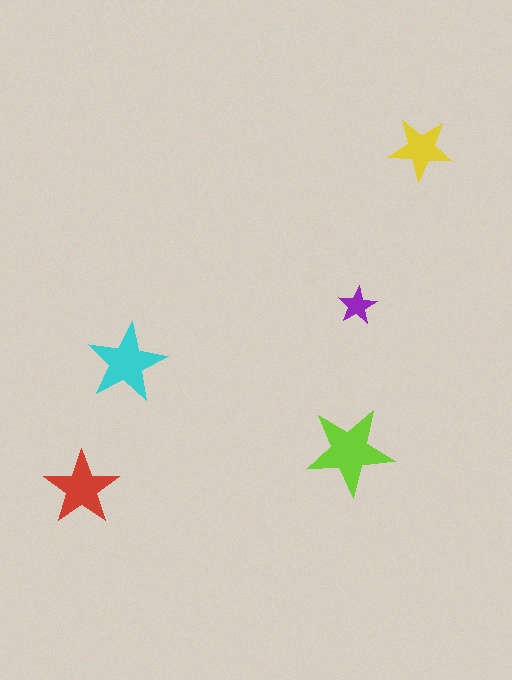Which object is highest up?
The yellow star is topmost.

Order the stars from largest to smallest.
the lime one, the cyan one, the red one, the yellow one, the purple one.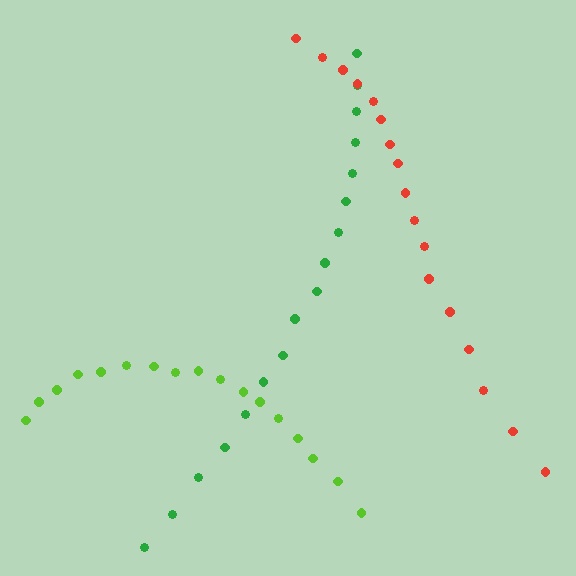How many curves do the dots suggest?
There are 3 distinct paths.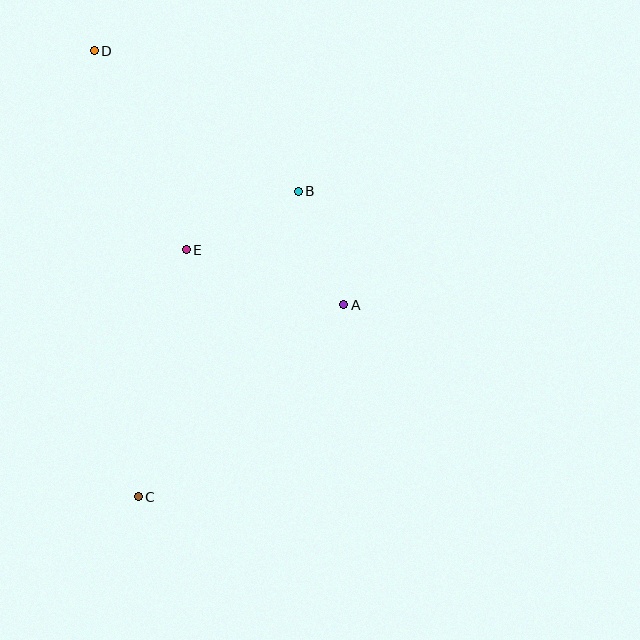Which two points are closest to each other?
Points A and B are closest to each other.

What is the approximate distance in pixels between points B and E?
The distance between B and E is approximately 127 pixels.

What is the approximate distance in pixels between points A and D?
The distance between A and D is approximately 356 pixels.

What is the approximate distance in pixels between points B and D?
The distance between B and D is approximately 248 pixels.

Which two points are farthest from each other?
Points C and D are farthest from each other.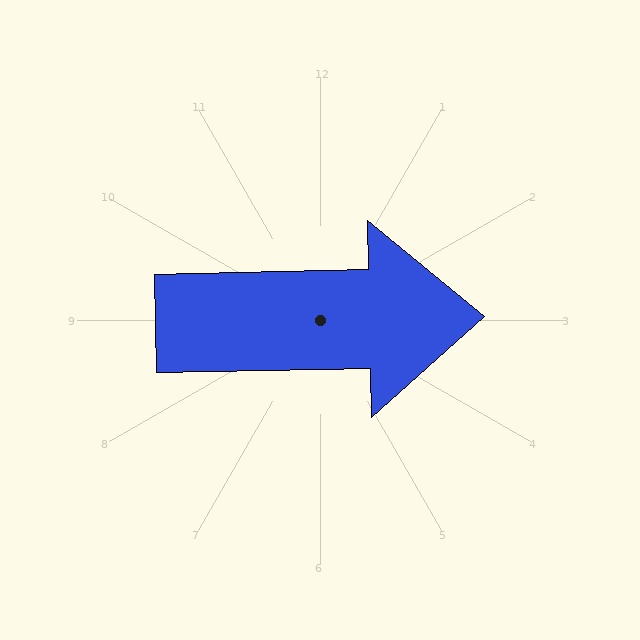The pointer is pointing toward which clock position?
Roughly 3 o'clock.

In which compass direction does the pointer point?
East.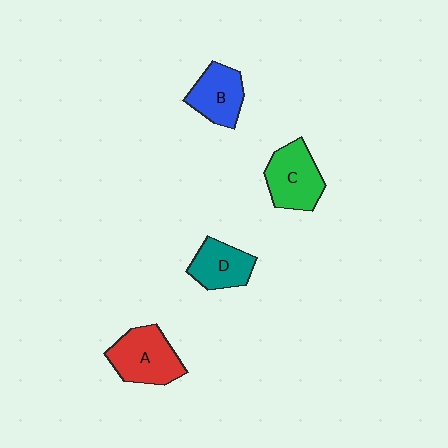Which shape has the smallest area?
Shape D (teal).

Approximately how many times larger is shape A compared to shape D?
Approximately 1.3 times.